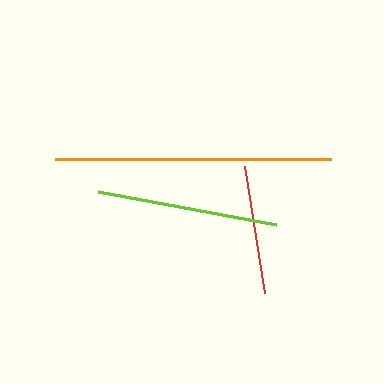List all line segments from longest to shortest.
From longest to shortest: orange, lime, red.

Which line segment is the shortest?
The red line is the shortest at approximately 128 pixels.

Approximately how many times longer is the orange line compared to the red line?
The orange line is approximately 2.2 times the length of the red line.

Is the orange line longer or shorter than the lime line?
The orange line is longer than the lime line.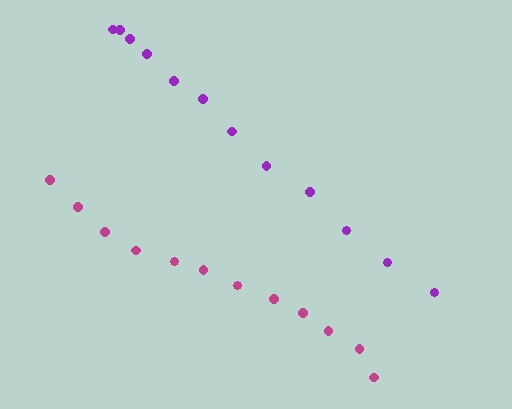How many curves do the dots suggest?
There are 2 distinct paths.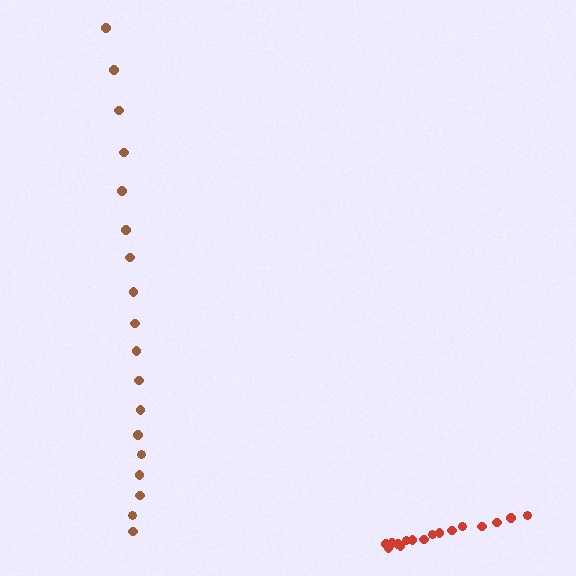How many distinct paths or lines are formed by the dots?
There are 2 distinct paths.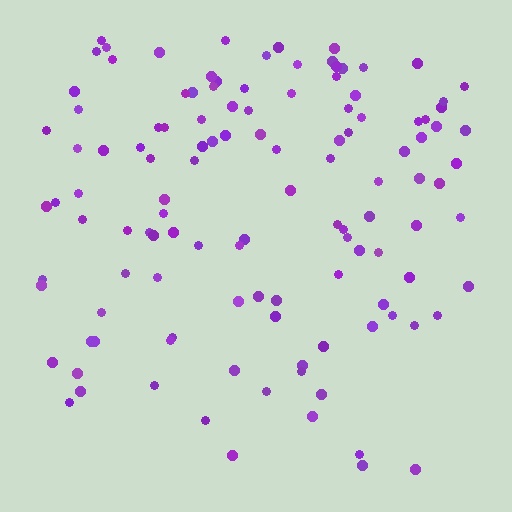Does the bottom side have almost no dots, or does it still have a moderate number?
Still a moderate number, just noticeably fewer than the top.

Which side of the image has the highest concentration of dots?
The top.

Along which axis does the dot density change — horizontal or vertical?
Vertical.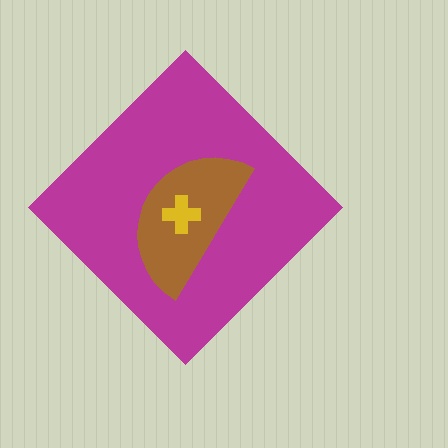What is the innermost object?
The yellow cross.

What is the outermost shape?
The magenta diamond.